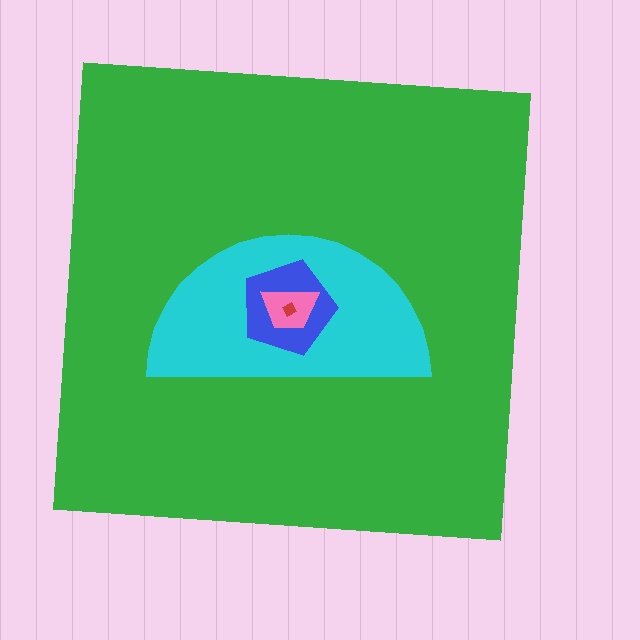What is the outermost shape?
The green square.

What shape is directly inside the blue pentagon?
The pink trapezoid.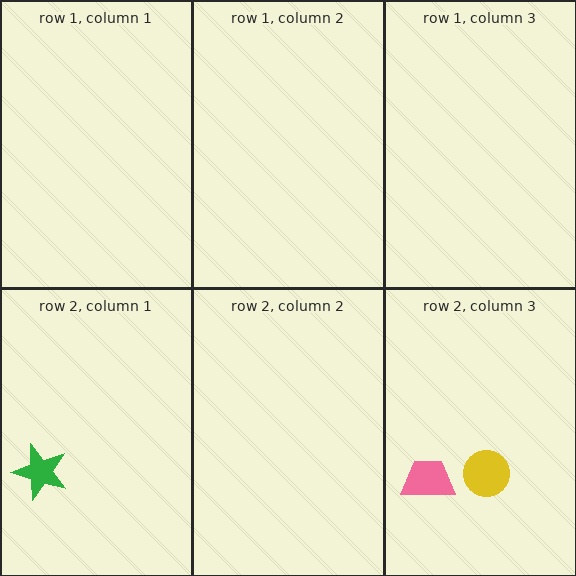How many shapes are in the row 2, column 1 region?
1.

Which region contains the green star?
The row 2, column 1 region.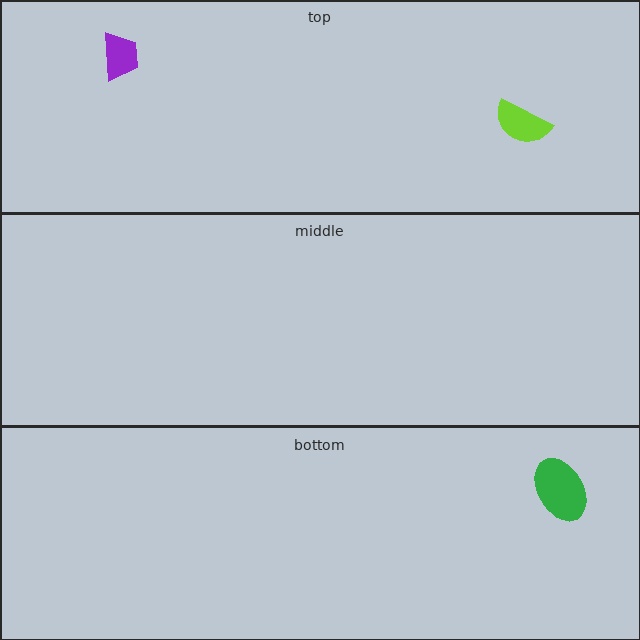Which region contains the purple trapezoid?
The top region.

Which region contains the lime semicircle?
The top region.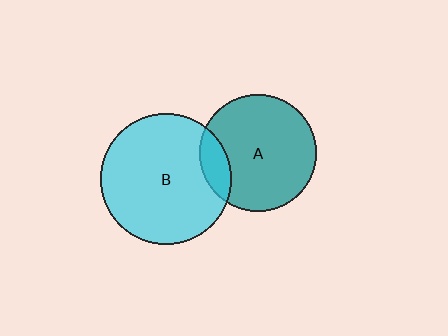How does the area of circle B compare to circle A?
Approximately 1.2 times.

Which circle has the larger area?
Circle B (cyan).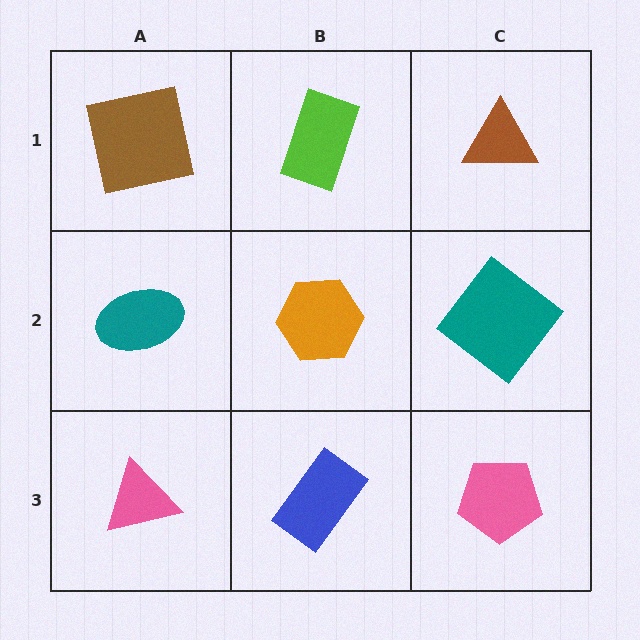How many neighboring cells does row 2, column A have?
3.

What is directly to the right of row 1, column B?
A brown triangle.